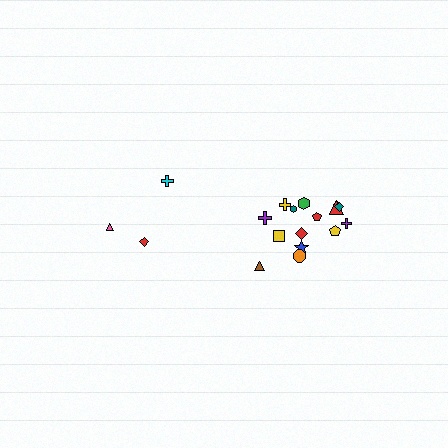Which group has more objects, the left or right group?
The right group.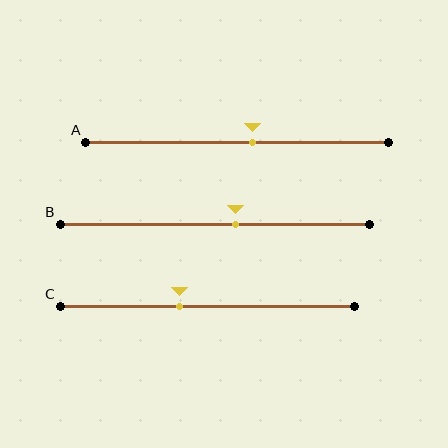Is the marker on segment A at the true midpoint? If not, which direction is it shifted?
No, the marker on segment A is shifted to the right by about 5% of the segment length.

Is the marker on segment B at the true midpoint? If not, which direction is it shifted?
No, the marker on segment B is shifted to the right by about 7% of the segment length.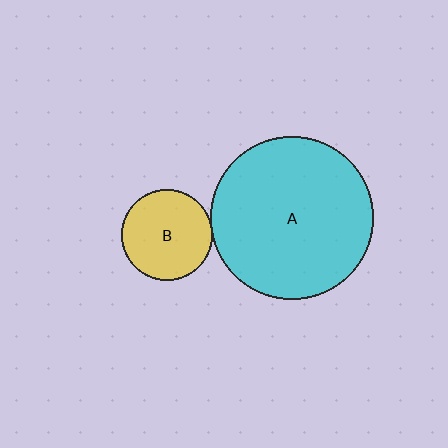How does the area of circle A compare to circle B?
Approximately 3.2 times.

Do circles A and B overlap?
Yes.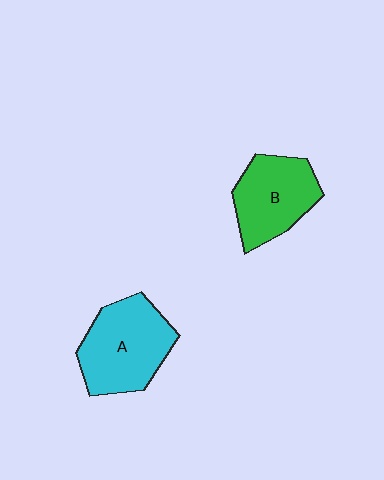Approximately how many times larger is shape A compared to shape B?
Approximately 1.2 times.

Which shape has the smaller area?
Shape B (green).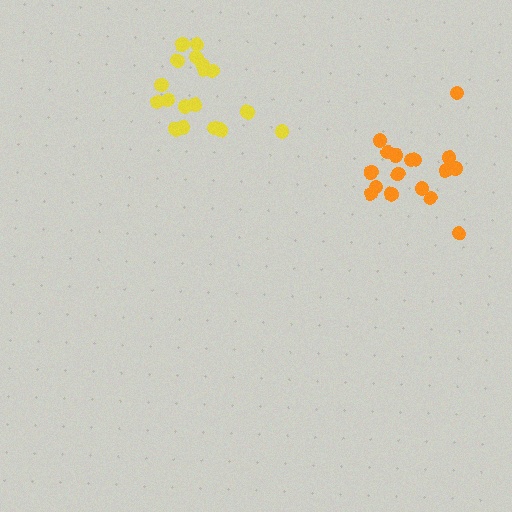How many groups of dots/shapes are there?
There are 2 groups.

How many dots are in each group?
Group 1: 18 dots, Group 2: 17 dots (35 total).